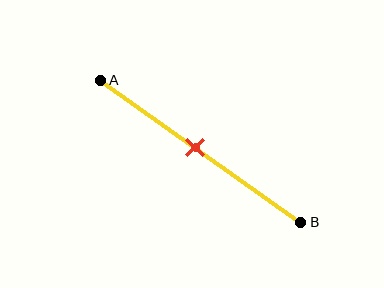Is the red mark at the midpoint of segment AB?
Yes, the mark is approximately at the midpoint.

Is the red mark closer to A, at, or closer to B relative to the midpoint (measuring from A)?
The red mark is approximately at the midpoint of segment AB.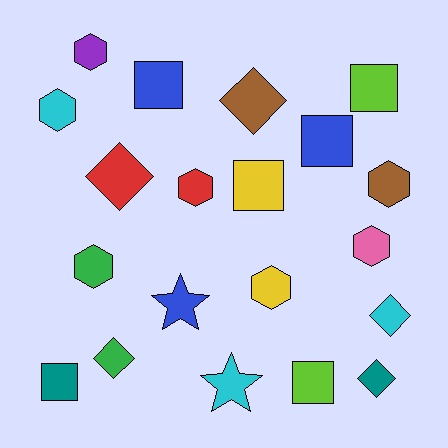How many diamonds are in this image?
There are 5 diamonds.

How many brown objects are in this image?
There are 2 brown objects.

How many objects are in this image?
There are 20 objects.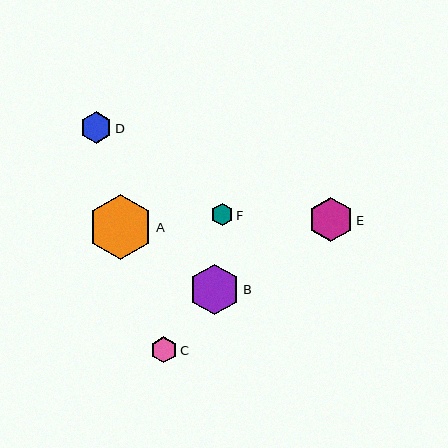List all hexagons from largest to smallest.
From largest to smallest: A, B, E, D, C, F.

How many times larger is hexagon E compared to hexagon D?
Hexagon E is approximately 1.4 times the size of hexagon D.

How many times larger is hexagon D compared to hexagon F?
Hexagon D is approximately 1.4 times the size of hexagon F.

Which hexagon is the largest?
Hexagon A is the largest with a size of approximately 64 pixels.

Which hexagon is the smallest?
Hexagon F is the smallest with a size of approximately 22 pixels.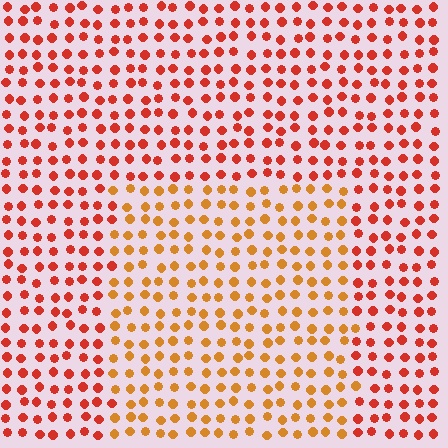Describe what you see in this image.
The image is filled with small red elements in a uniform arrangement. A rectangle-shaped region is visible where the elements are tinted to a slightly different hue, forming a subtle color boundary.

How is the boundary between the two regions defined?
The boundary is defined purely by a slight shift in hue (about 30 degrees). Spacing, size, and orientation are identical on both sides.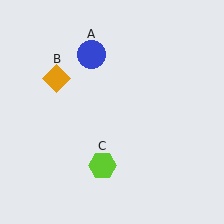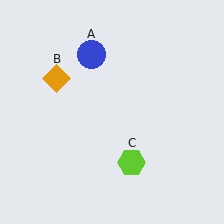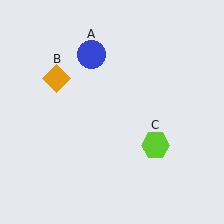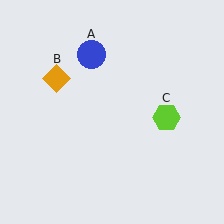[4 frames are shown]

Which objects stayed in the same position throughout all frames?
Blue circle (object A) and orange diamond (object B) remained stationary.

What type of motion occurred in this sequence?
The lime hexagon (object C) rotated counterclockwise around the center of the scene.